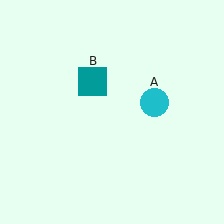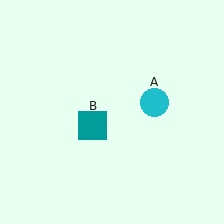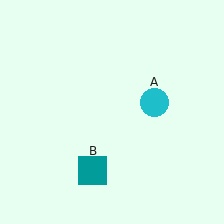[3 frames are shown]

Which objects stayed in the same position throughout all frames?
Cyan circle (object A) remained stationary.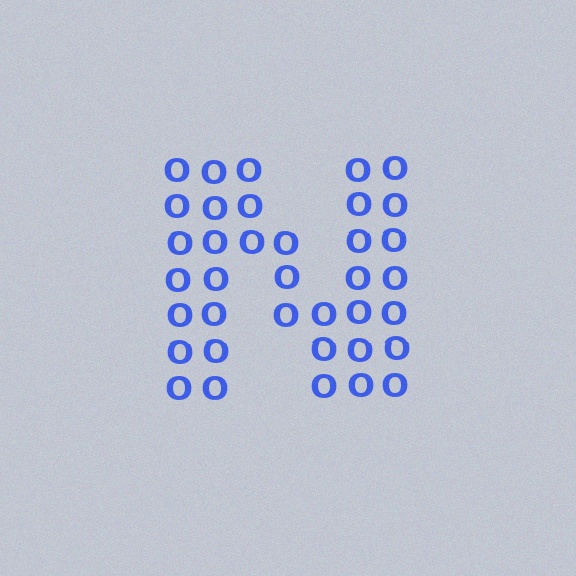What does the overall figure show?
The overall figure shows the letter N.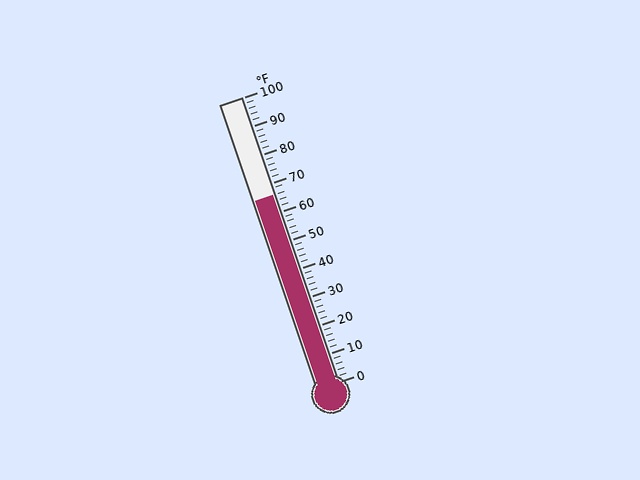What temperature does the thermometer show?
The thermometer shows approximately 66°F.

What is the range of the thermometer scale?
The thermometer scale ranges from 0°F to 100°F.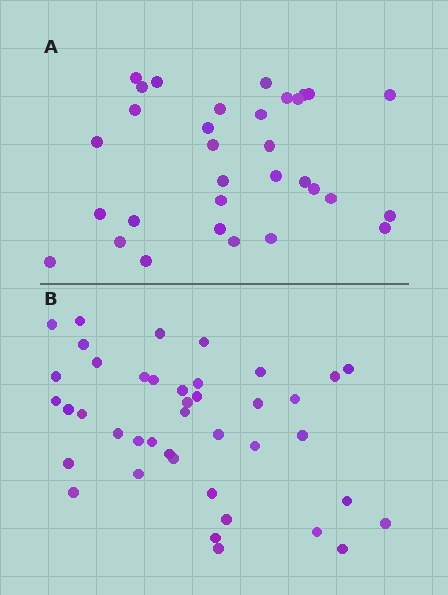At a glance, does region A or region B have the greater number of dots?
Region B (the bottom region) has more dots.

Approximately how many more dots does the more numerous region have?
Region B has roughly 8 or so more dots than region A.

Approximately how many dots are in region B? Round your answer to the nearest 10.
About 40 dots. (The exact count is 41, which rounds to 40.)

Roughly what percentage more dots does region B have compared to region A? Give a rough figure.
About 30% more.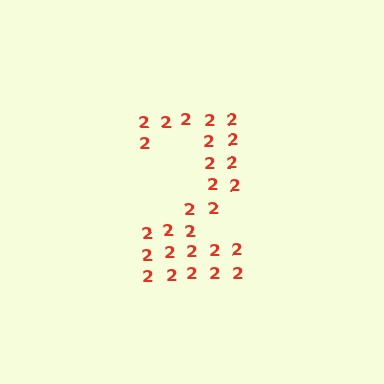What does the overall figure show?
The overall figure shows the digit 2.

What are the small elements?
The small elements are digit 2's.